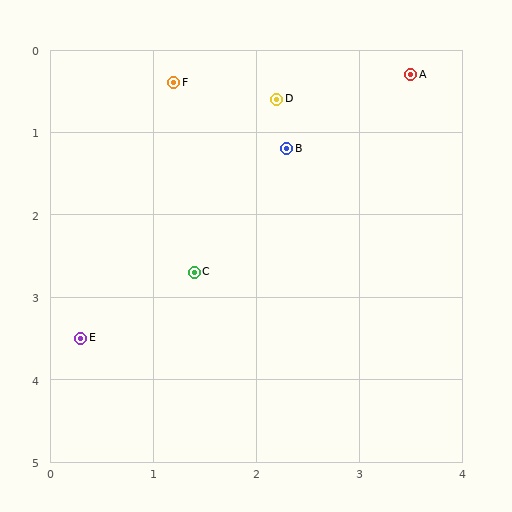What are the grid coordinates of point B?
Point B is at approximately (2.3, 1.2).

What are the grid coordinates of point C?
Point C is at approximately (1.4, 2.7).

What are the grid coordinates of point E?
Point E is at approximately (0.3, 3.5).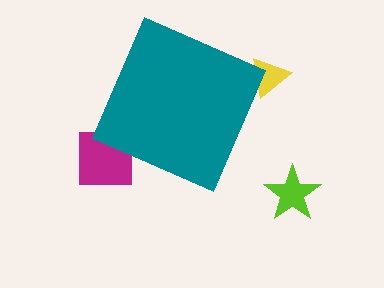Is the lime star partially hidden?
No, the lime star is fully visible.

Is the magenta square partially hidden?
Yes, the magenta square is partially hidden behind the teal diamond.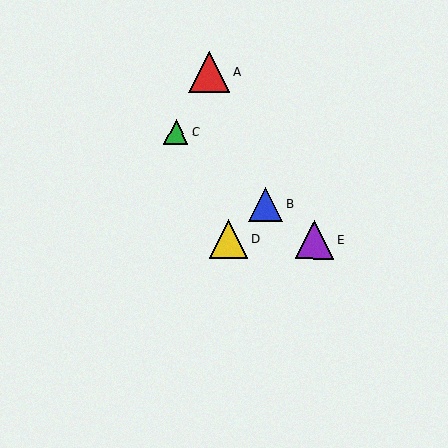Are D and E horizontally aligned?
Yes, both are at y≈239.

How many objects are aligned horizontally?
2 objects (D, E) are aligned horizontally.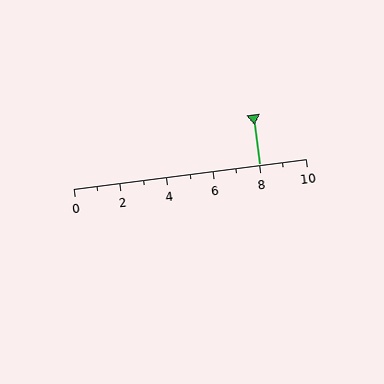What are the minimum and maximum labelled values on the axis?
The axis runs from 0 to 10.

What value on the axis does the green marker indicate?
The marker indicates approximately 8.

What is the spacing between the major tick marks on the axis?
The major ticks are spaced 2 apart.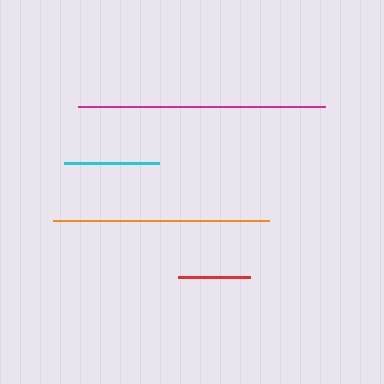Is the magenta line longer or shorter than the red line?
The magenta line is longer than the red line.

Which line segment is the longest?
The magenta line is the longest at approximately 247 pixels.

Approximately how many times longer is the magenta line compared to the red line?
The magenta line is approximately 3.4 times the length of the red line.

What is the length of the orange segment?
The orange segment is approximately 216 pixels long.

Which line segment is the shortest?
The red line is the shortest at approximately 72 pixels.